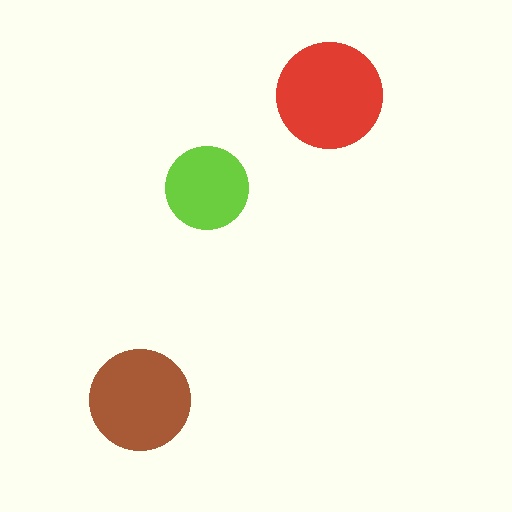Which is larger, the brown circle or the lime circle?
The brown one.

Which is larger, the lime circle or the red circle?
The red one.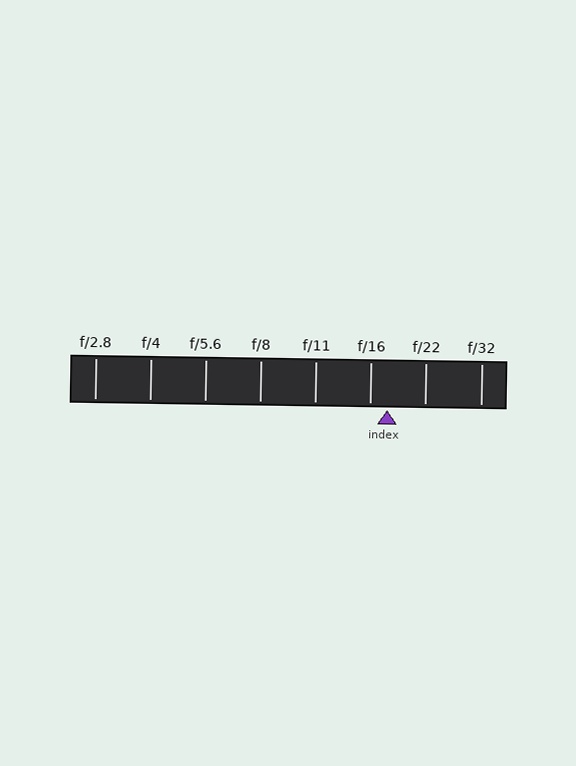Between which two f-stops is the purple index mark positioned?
The index mark is between f/16 and f/22.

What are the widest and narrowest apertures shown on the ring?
The widest aperture shown is f/2.8 and the narrowest is f/32.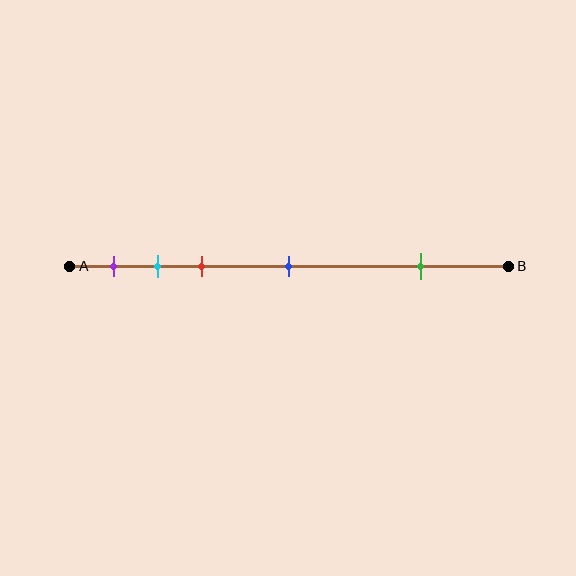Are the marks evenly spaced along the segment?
No, the marks are not evenly spaced.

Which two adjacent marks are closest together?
The cyan and red marks are the closest adjacent pair.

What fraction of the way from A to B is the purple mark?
The purple mark is approximately 10% (0.1) of the way from A to B.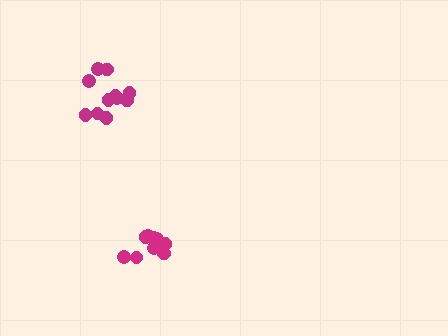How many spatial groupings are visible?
There are 2 spatial groupings.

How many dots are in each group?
Group 1: 12 dots, Group 2: 11 dots (23 total).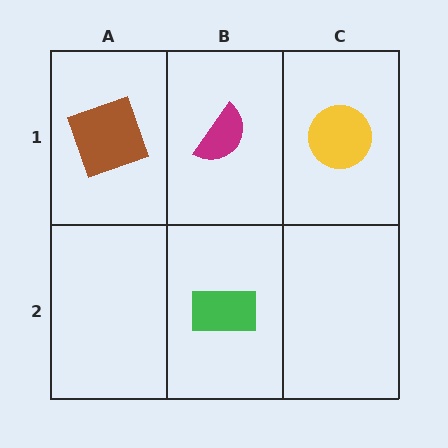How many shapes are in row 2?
1 shape.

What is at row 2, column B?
A green rectangle.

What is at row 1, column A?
A brown square.